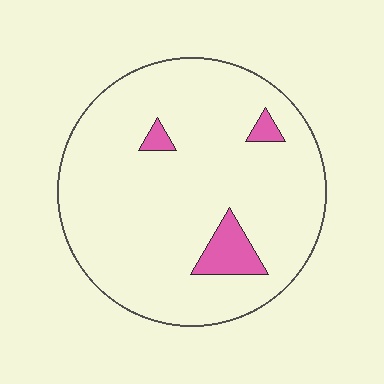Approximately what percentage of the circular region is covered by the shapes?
Approximately 5%.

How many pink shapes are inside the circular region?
3.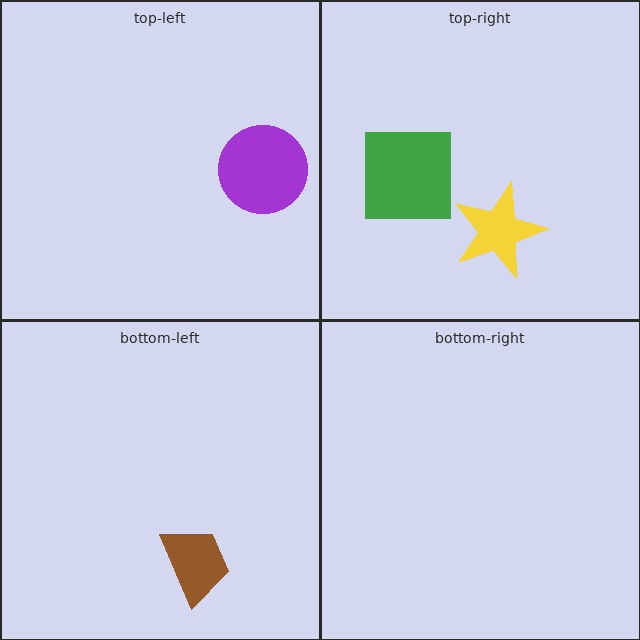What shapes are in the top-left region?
The purple circle.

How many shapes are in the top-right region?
2.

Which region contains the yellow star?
The top-right region.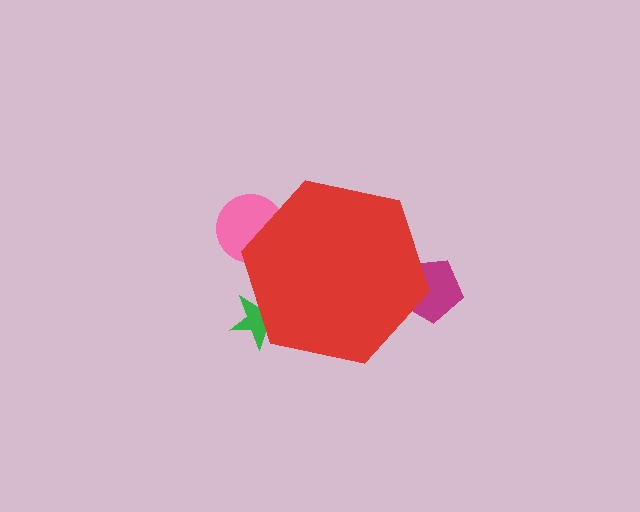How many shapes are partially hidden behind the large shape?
3 shapes are partially hidden.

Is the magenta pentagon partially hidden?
Yes, the magenta pentagon is partially hidden behind the red hexagon.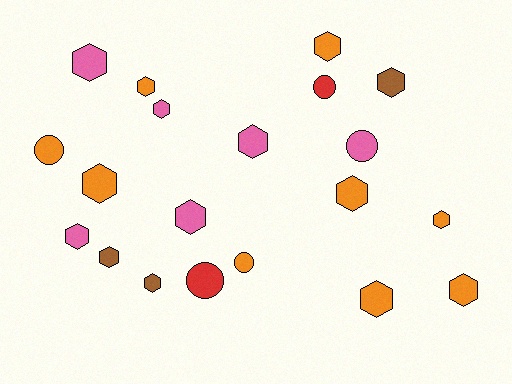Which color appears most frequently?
Orange, with 9 objects.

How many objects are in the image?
There are 20 objects.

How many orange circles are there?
There are 2 orange circles.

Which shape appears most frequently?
Hexagon, with 15 objects.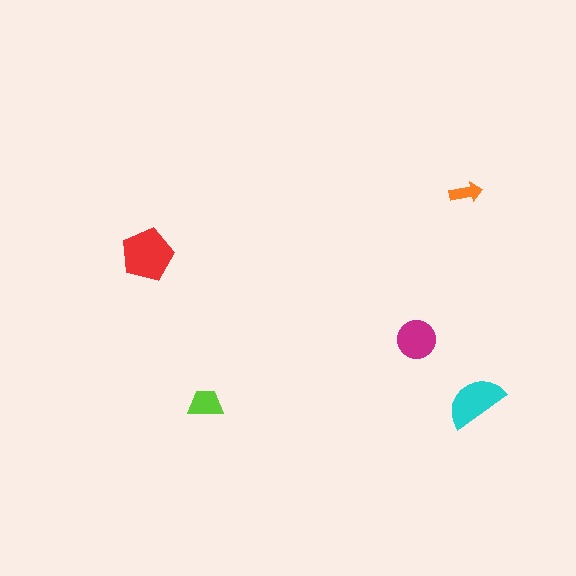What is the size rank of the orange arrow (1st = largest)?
5th.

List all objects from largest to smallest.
The red pentagon, the cyan semicircle, the magenta circle, the lime trapezoid, the orange arrow.